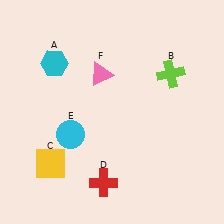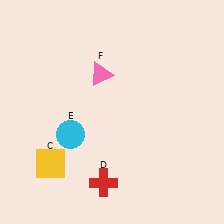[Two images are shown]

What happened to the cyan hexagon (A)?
The cyan hexagon (A) was removed in Image 2. It was in the top-left area of Image 1.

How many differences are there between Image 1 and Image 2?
There are 2 differences between the two images.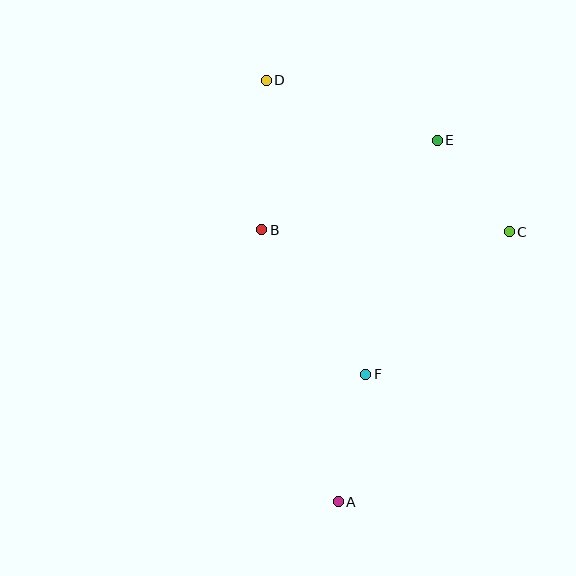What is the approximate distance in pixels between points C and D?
The distance between C and D is approximately 287 pixels.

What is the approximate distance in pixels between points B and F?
The distance between B and F is approximately 178 pixels.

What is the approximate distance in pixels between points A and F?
The distance between A and F is approximately 130 pixels.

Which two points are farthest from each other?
Points A and D are farthest from each other.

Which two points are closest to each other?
Points C and E are closest to each other.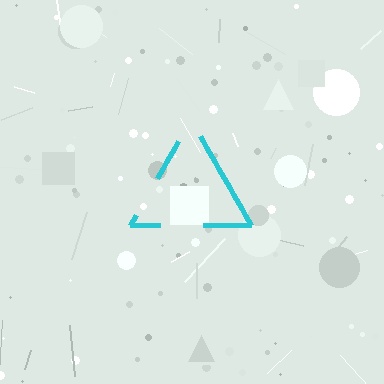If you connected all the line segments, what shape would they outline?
They would outline a triangle.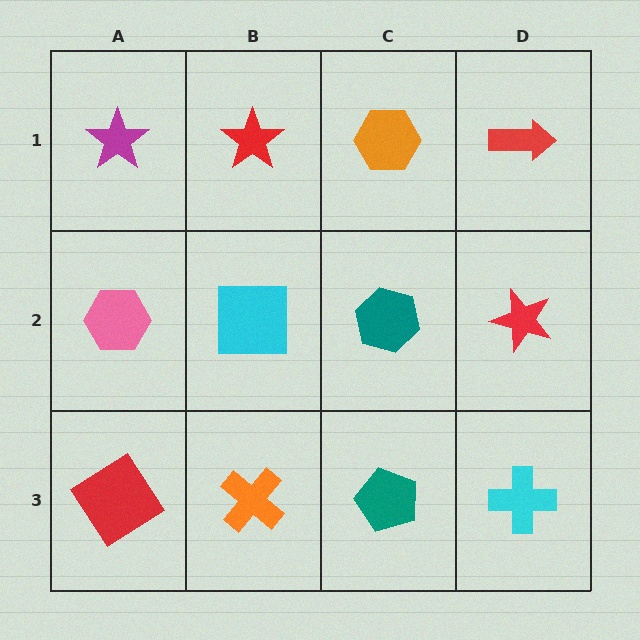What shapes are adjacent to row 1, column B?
A cyan square (row 2, column B), a magenta star (row 1, column A), an orange hexagon (row 1, column C).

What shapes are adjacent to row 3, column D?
A red star (row 2, column D), a teal pentagon (row 3, column C).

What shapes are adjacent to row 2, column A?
A magenta star (row 1, column A), a red diamond (row 3, column A), a cyan square (row 2, column B).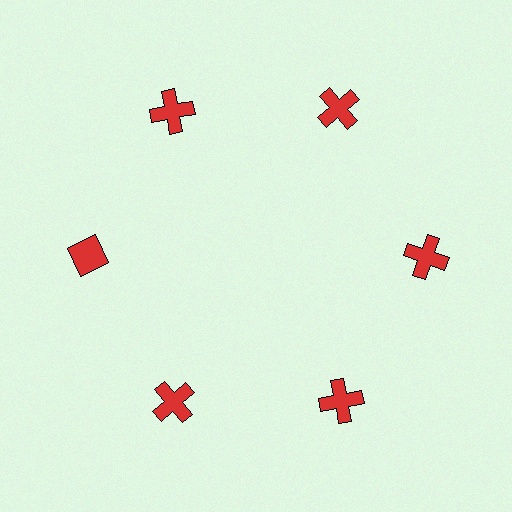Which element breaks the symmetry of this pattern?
The red diamond at roughly the 9 o'clock position breaks the symmetry. All other shapes are red crosses.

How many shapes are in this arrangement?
There are 6 shapes arranged in a ring pattern.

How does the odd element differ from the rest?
It has a different shape: diamond instead of cross.